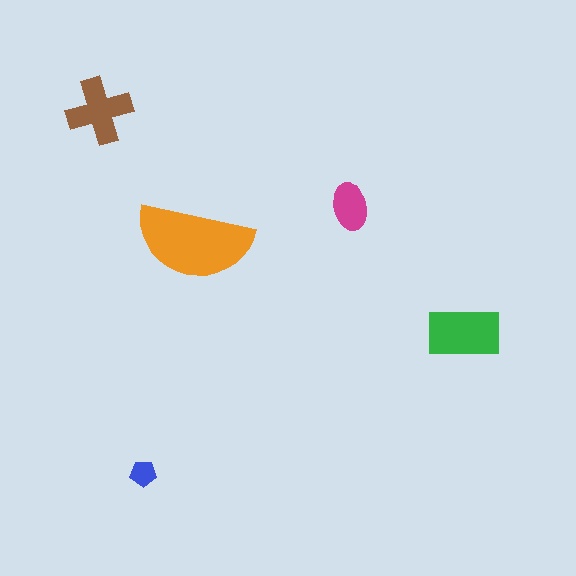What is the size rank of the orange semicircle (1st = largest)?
1st.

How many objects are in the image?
There are 5 objects in the image.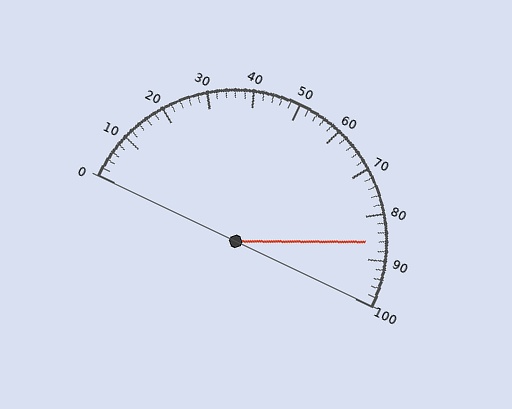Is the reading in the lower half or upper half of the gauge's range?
The reading is in the upper half of the range (0 to 100).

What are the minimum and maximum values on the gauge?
The gauge ranges from 0 to 100.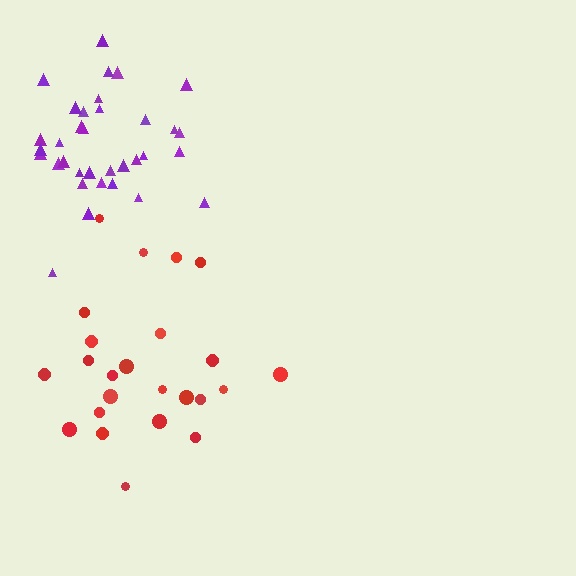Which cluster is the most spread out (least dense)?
Red.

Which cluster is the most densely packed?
Purple.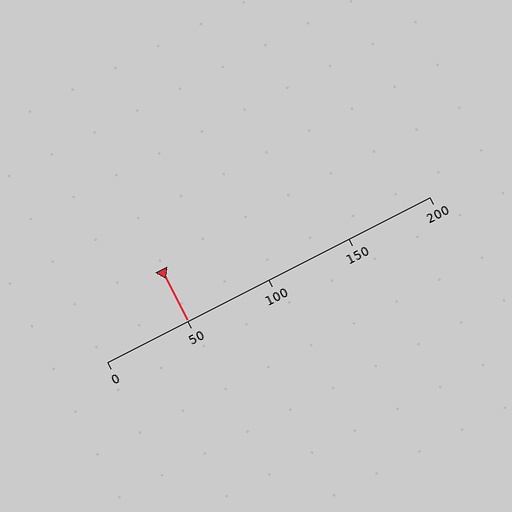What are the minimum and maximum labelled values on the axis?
The axis runs from 0 to 200.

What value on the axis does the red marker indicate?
The marker indicates approximately 50.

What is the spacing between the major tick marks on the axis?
The major ticks are spaced 50 apart.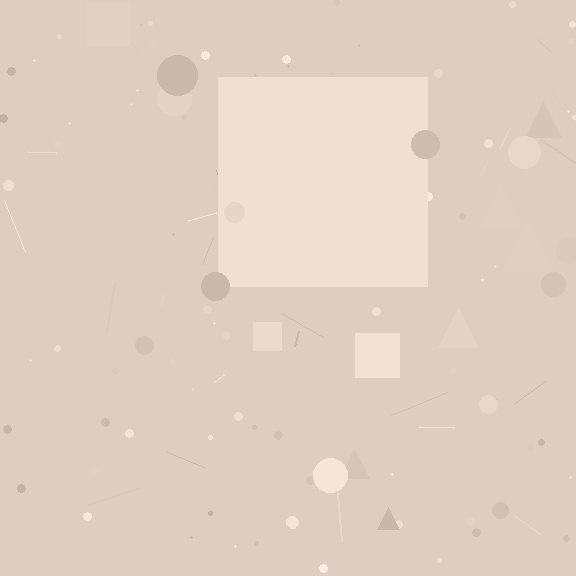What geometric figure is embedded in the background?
A square is embedded in the background.